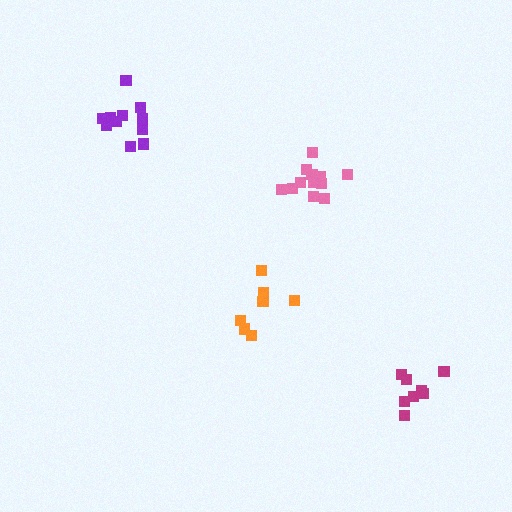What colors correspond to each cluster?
The clusters are colored: purple, magenta, orange, pink.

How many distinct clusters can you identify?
There are 4 distinct clusters.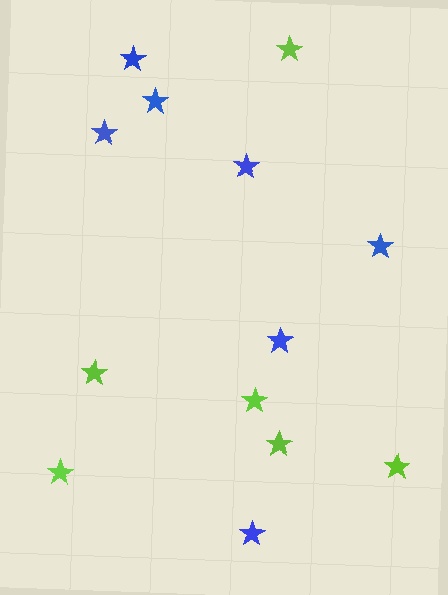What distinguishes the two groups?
There are 2 groups: one group of lime stars (6) and one group of blue stars (7).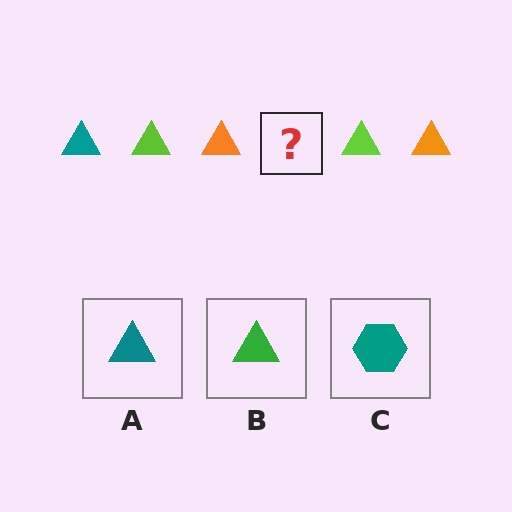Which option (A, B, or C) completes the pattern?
A.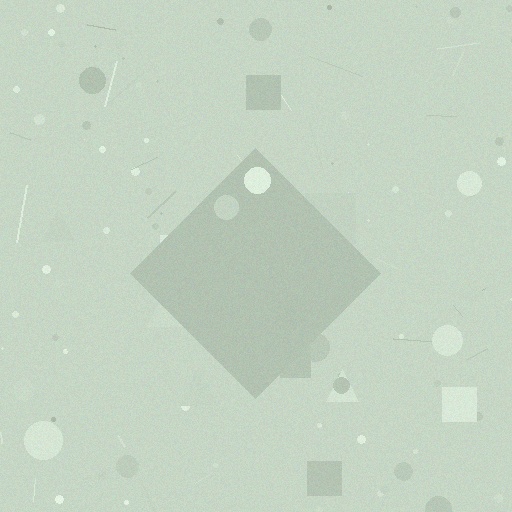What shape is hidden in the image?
A diamond is hidden in the image.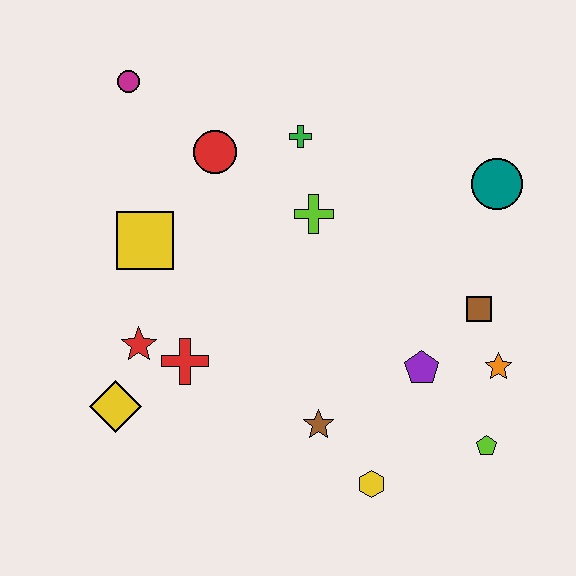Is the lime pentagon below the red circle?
Yes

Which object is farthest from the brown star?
The magenta circle is farthest from the brown star.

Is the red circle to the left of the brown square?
Yes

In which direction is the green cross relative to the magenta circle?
The green cross is to the right of the magenta circle.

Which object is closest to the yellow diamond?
The red star is closest to the yellow diamond.